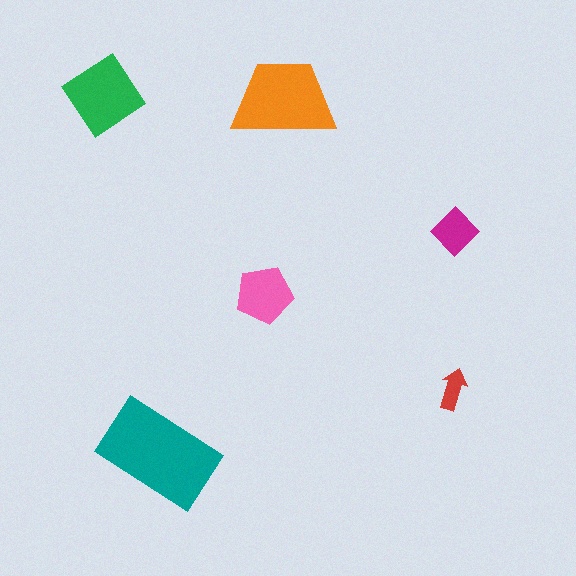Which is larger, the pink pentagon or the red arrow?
The pink pentagon.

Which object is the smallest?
The red arrow.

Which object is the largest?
The teal rectangle.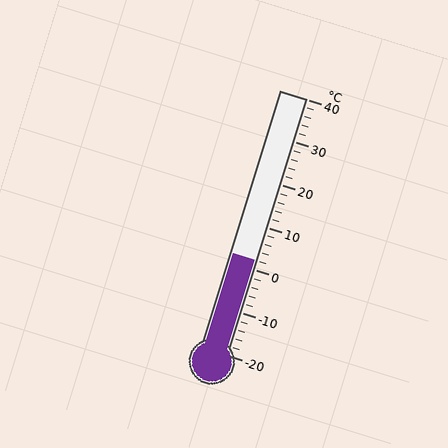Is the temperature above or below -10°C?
The temperature is above -10°C.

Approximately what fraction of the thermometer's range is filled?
The thermometer is filled to approximately 35% of its range.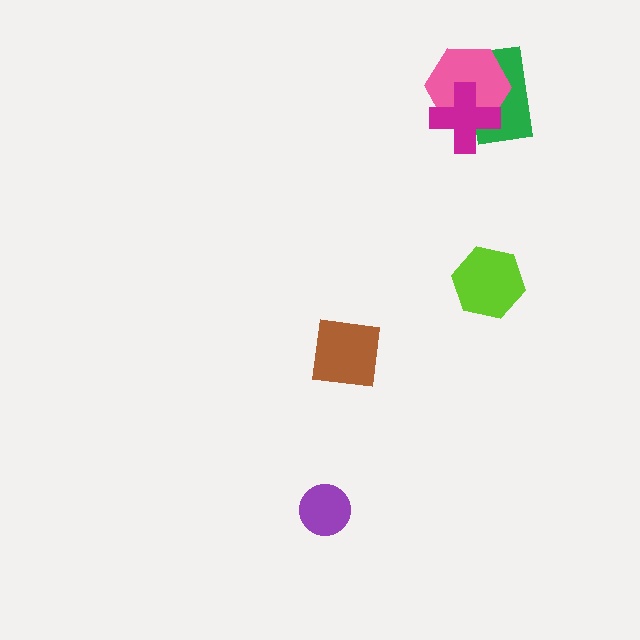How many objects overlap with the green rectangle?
2 objects overlap with the green rectangle.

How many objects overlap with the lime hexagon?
0 objects overlap with the lime hexagon.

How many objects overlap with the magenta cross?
2 objects overlap with the magenta cross.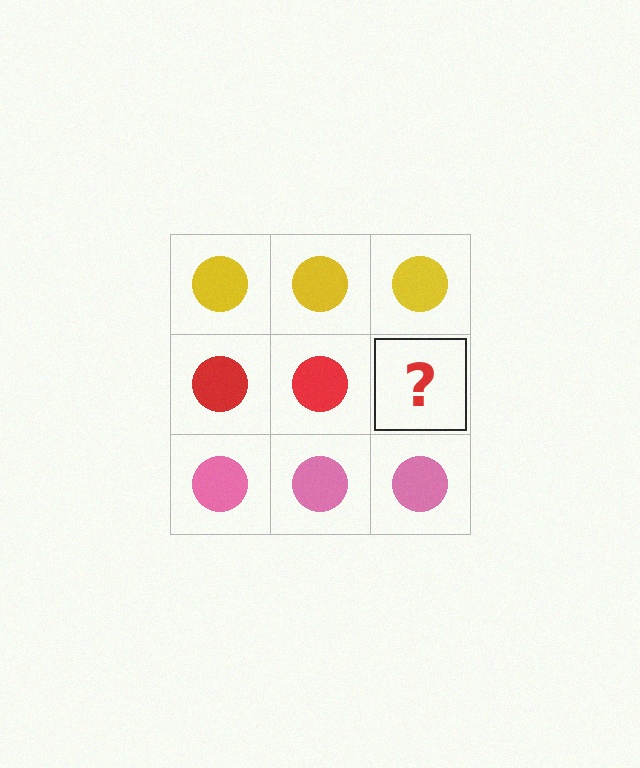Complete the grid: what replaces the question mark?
The question mark should be replaced with a red circle.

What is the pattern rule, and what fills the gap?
The rule is that each row has a consistent color. The gap should be filled with a red circle.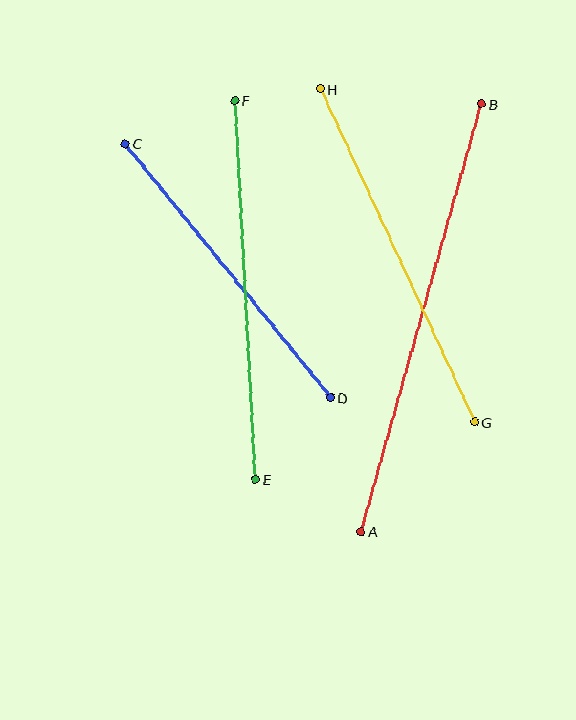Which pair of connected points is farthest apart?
Points A and B are farthest apart.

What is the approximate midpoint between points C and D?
The midpoint is at approximately (228, 271) pixels.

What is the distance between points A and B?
The distance is approximately 444 pixels.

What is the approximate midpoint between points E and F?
The midpoint is at approximately (245, 290) pixels.